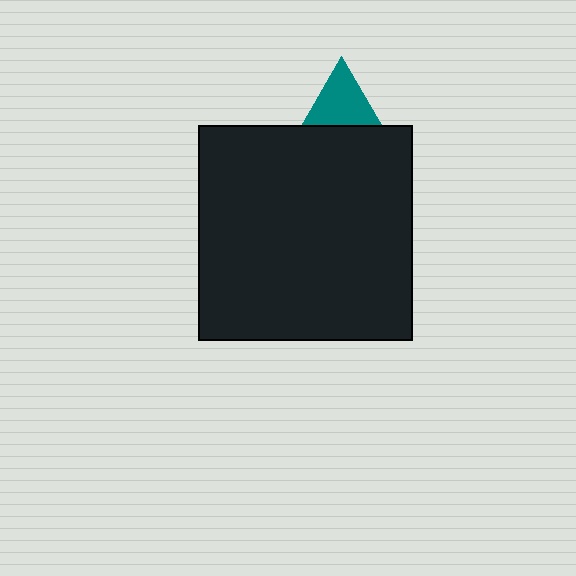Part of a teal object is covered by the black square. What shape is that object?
It is a triangle.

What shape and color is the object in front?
The object in front is a black square.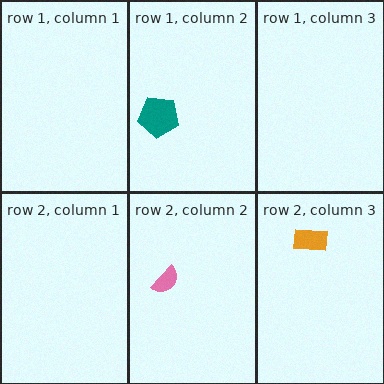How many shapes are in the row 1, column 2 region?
1.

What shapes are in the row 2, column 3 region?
The orange rectangle.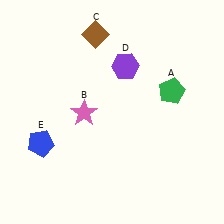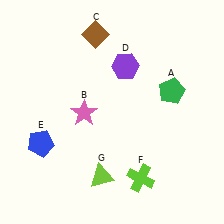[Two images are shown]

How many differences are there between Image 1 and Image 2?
There are 2 differences between the two images.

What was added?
A lime cross (F), a lime triangle (G) were added in Image 2.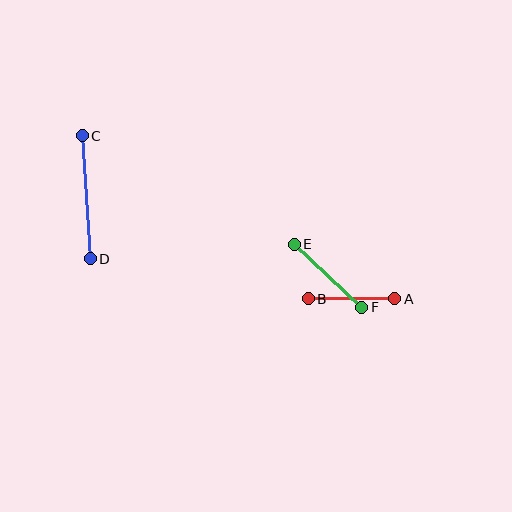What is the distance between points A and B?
The distance is approximately 86 pixels.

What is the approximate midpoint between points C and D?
The midpoint is at approximately (86, 197) pixels.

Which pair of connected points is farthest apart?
Points C and D are farthest apart.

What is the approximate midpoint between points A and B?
The midpoint is at approximately (351, 299) pixels.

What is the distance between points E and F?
The distance is approximately 92 pixels.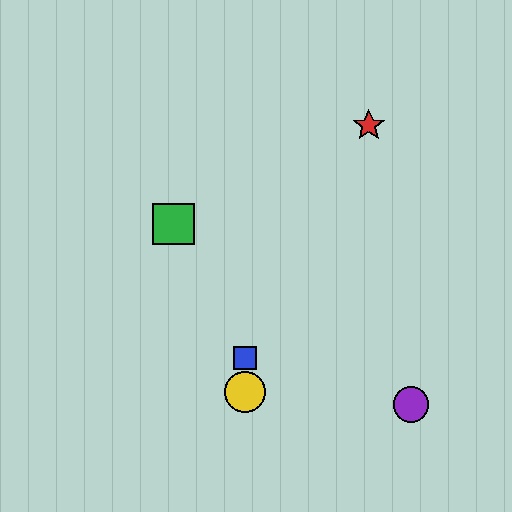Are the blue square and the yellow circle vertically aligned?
Yes, both are at x≈245.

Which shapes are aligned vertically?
The blue square, the yellow circle are aligned vertically.